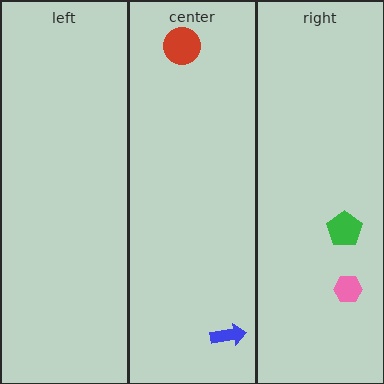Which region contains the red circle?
The center region.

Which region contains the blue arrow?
The center region.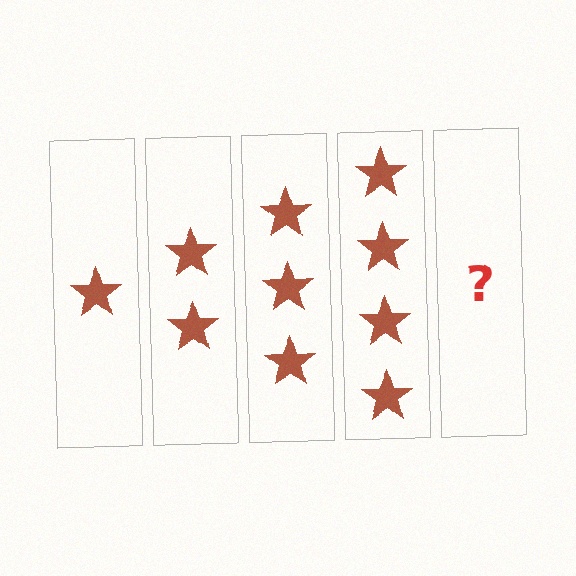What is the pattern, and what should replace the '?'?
The pattern is that each step adds one more star. The '?' should be 5 stars.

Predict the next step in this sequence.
The next step is 5 stars.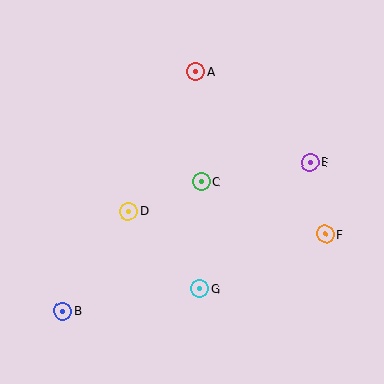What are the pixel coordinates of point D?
Point D is at (128, 211).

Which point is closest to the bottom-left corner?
Point B is closest to the bottom-left corner.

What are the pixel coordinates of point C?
Point C is at (201, 182).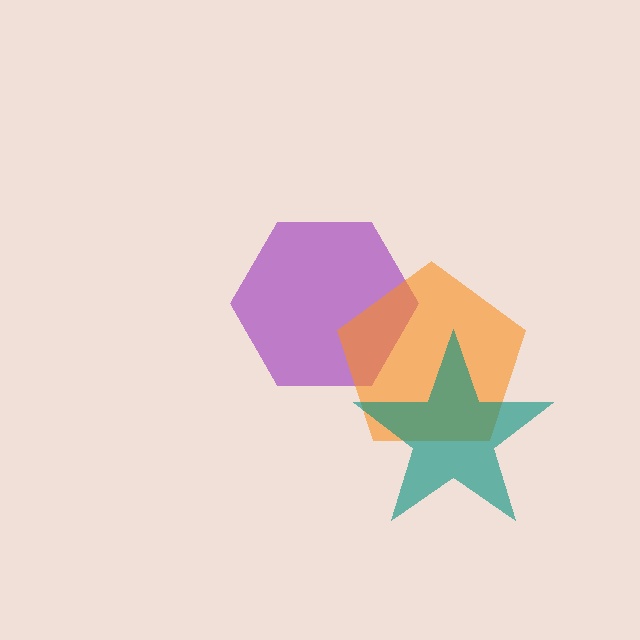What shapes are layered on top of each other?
The layered shapes are: a purple hexagon, an orange pentagon, a teal star.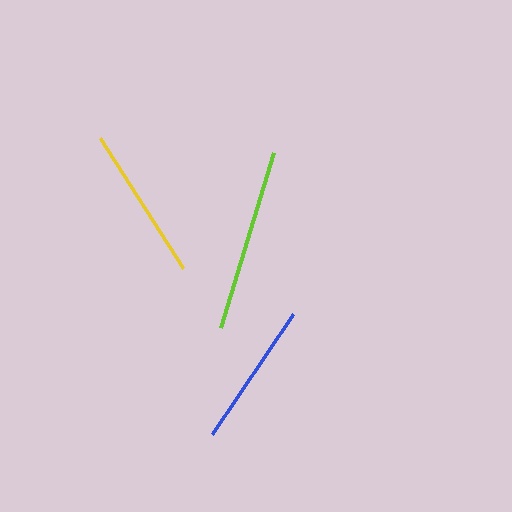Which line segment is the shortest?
The blue line is the shortest at approximately 144 pixels.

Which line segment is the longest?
The lime line is the longest at approximately 183 pixels.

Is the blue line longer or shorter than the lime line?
The lime line is longer than the blue line.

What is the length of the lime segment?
The lime segment is approximately 183 pixels long.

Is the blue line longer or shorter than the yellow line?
The yellow line is longer than the blue line.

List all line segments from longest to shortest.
From longest to shortest: lime, yellow, blue.